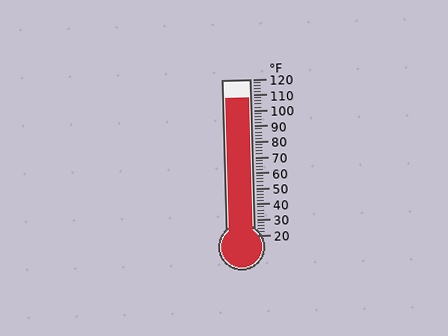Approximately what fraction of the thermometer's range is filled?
The thermometer is filled to approximately 90% of its range.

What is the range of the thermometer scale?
The thermometer scale ranges from 20°F to 120°F.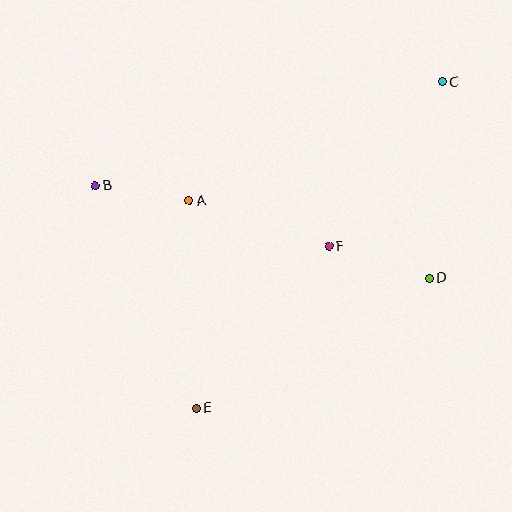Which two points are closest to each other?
Points A and B are closest to each other.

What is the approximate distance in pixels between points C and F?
The distance between C and F is approximately 200 pixels.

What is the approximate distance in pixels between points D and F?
The distance between D and F is approximately 106 pixels.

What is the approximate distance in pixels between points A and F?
The distance between A and F is approximately 147 pixels.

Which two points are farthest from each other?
Points C and E are farthest from each other.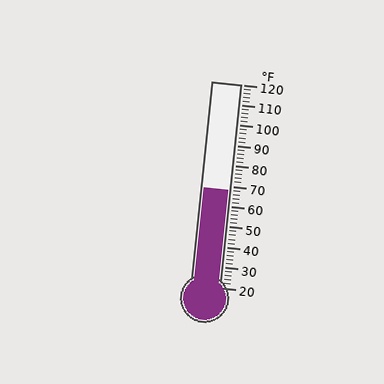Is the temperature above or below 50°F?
The temperature is above 50°F.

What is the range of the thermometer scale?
The thermometer scale ranges from 20°F to 120°F.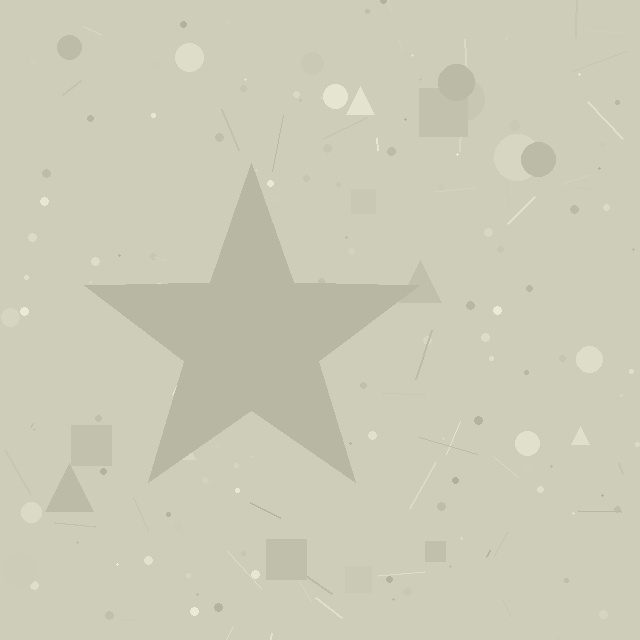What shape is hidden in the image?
A star is hidden in the image.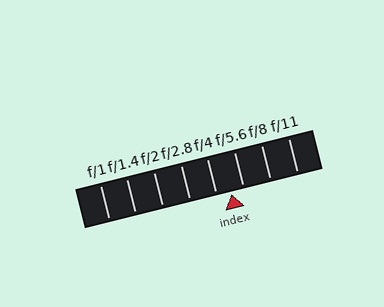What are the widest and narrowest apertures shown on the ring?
The widest aperture shown is f/1 and the narrowest is f/11.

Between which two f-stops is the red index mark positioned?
The index mark is between f/4 and f/5.6.